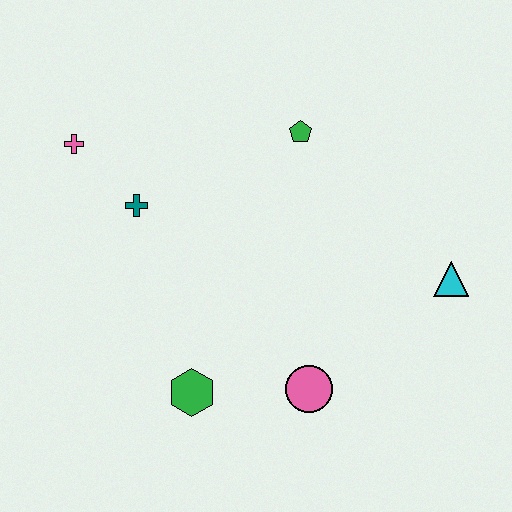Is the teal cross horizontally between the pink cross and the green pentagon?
Yes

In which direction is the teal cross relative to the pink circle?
The teal cross is above the pink circle.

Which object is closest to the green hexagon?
The pink circle is closest to the green hexagon.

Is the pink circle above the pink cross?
No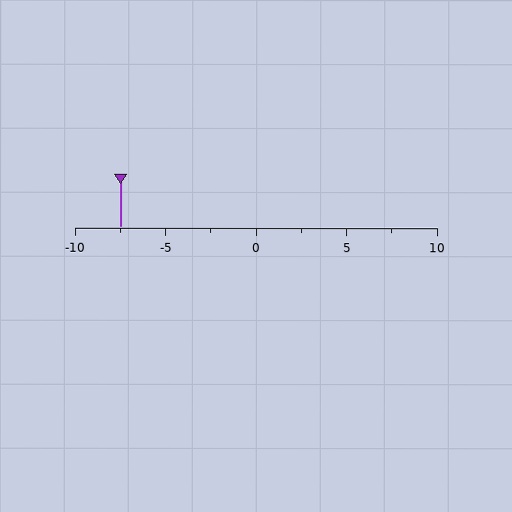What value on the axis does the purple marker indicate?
The marker indicates approximately -7.5.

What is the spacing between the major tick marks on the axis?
The major ticks are spaced 5 apart.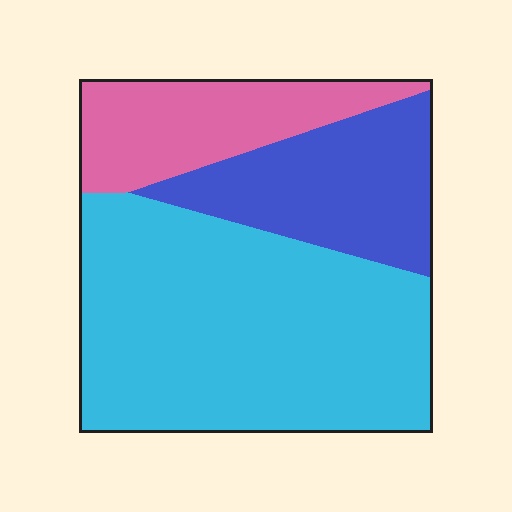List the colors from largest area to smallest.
From largest to smallest: cyan, blue, pink.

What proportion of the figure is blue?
Blue takes up about one quarter (1/4) of the figure.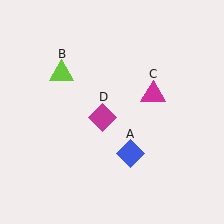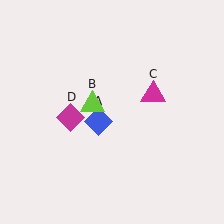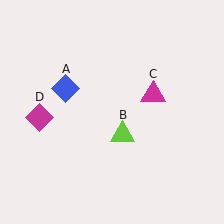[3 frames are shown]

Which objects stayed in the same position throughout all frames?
Magenta triangle (object C) remained stationary.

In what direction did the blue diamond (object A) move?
The blue diamond (object A) moved up and to the left.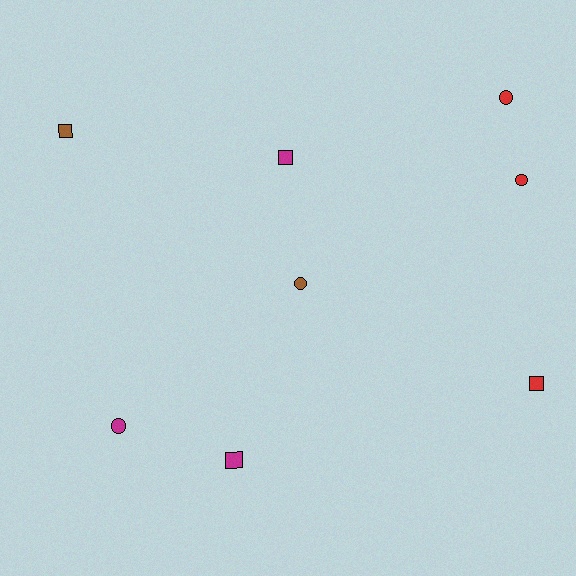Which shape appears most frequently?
Circle, with 4 objects.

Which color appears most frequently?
Magenta, with 3 objects.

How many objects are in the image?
There are 8 objects.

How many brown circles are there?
There is 1 brown circle.